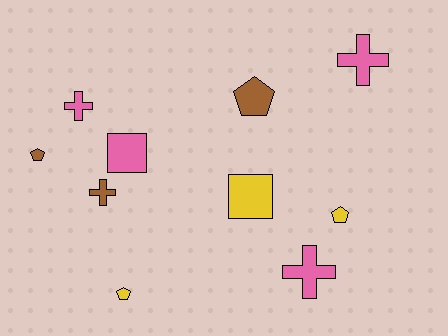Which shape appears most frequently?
Cross, with 4 objects.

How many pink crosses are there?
There are 3 pink crosses.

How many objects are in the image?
There are 10 objects.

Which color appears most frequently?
Pink, with 4 objects.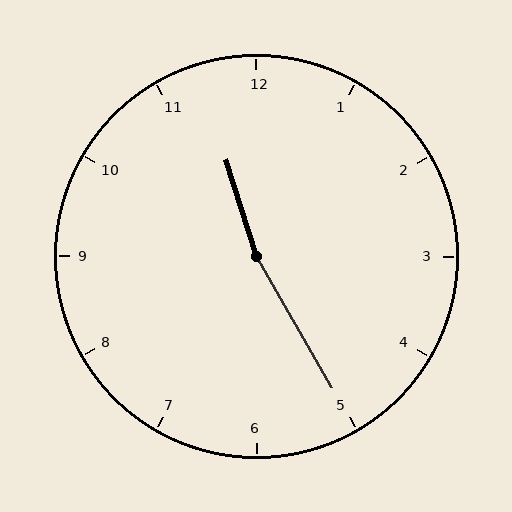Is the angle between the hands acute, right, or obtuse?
It is obtuse.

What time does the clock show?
11:25.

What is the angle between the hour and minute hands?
Approximately 168 degrees.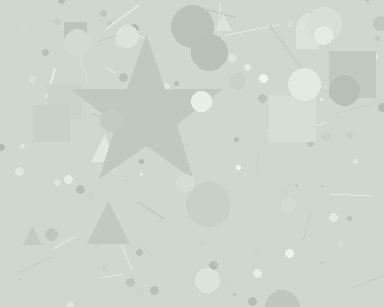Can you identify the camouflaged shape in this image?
The camouflaged shape is a star.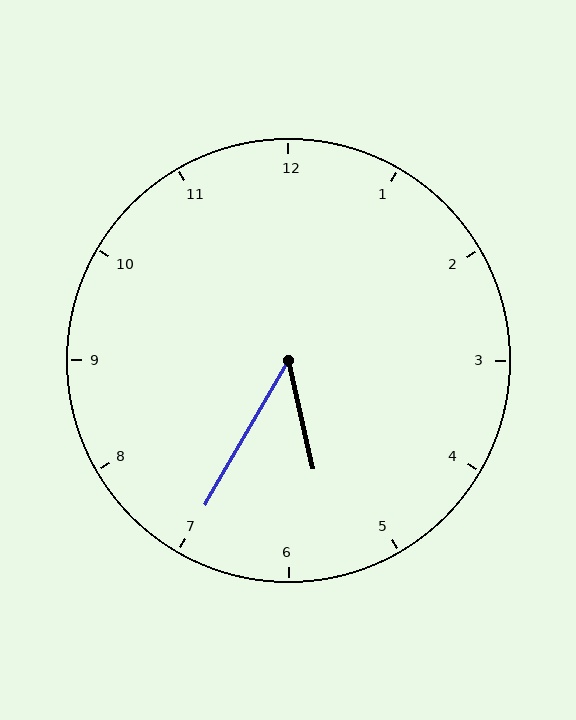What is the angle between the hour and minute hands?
Approximately 42 degrees.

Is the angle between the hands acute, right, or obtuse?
It is acute.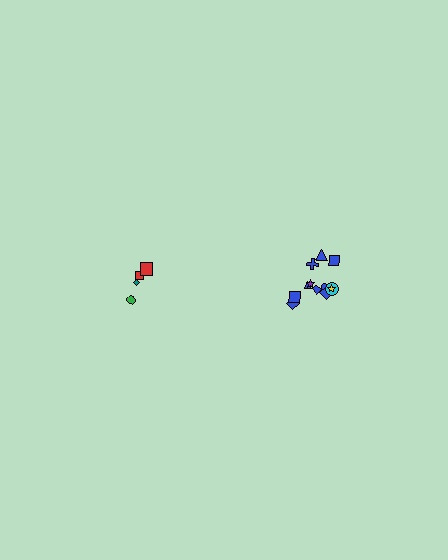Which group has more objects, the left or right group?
The right group.